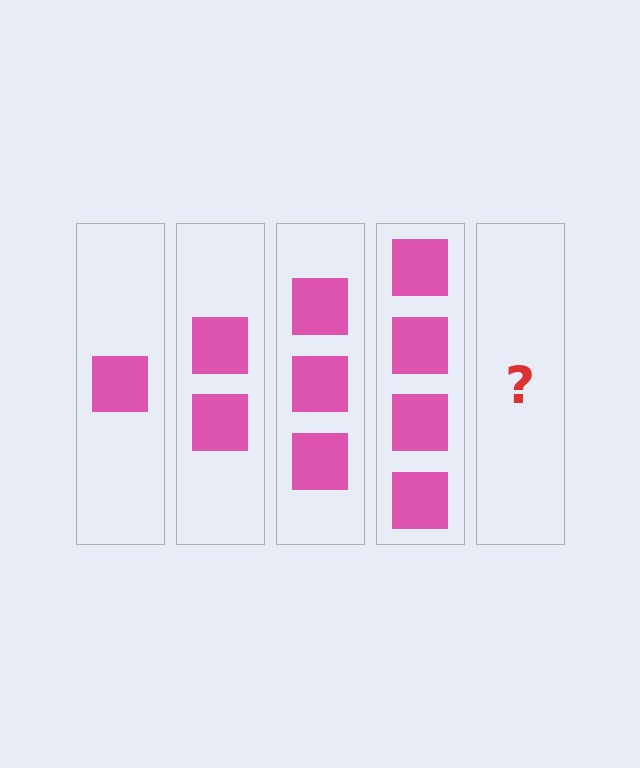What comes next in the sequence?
The next element should be 5 squares.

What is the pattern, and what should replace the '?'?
The pattern is that each step adds one more square. The '?' should be 5 squares.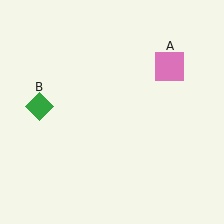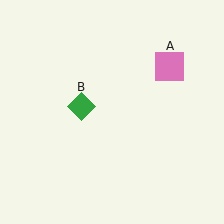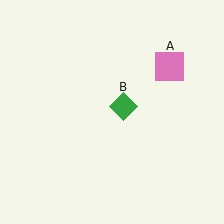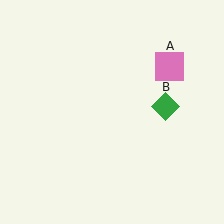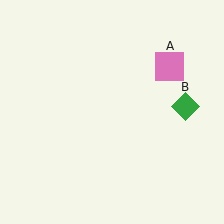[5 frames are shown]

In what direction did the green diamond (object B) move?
The green diamond (object B) moved right.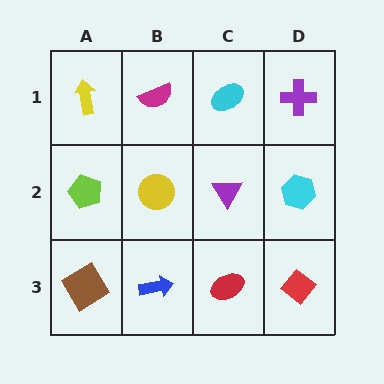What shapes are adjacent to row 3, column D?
A cyan hexagon (row 2, column D), a red ellipse (row 3, column C).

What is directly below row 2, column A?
A brown diamond.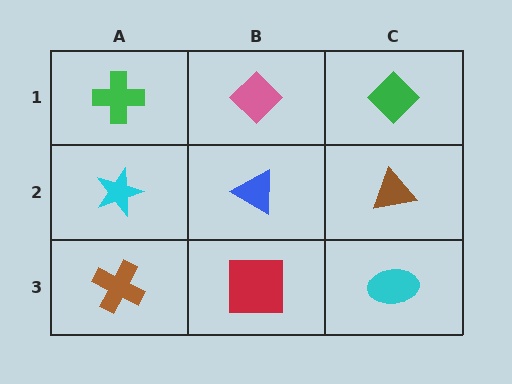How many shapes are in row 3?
3 shapes.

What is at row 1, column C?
A green diamond.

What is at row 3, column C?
A cyan ellipse.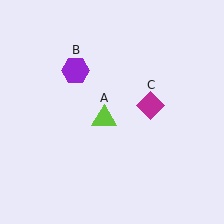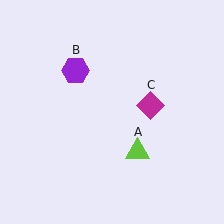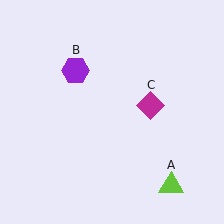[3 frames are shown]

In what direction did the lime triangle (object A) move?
The lime triangle (object A) moved down and to the right.